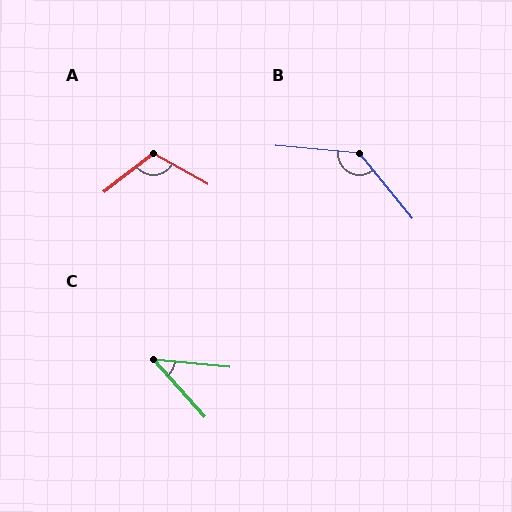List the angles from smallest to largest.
C (42°), A (113°), B (134°).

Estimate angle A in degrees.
Approximately 113 degrees.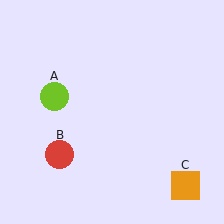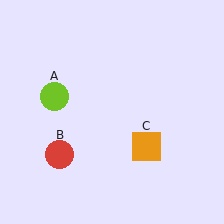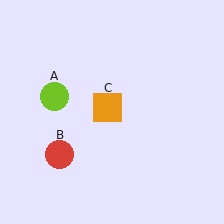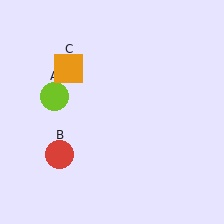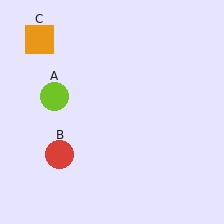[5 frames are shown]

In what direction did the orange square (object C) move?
The orange square (object C) moved up and to the left.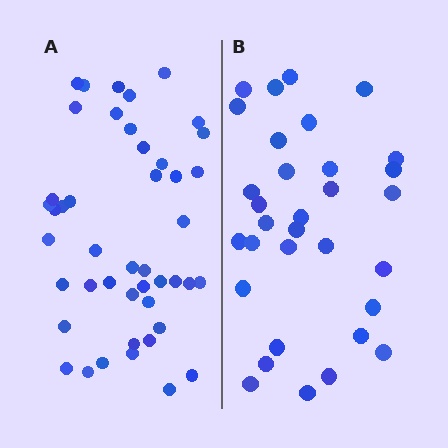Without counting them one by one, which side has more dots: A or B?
Region A (the left region) has more dots.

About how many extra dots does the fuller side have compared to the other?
Region A has approximately 15 more dots than region B.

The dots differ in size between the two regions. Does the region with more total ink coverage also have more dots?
No. Region B has more total ink coverage because its dots are larger, but region A actually contains more individual dots. Total area can be misleading — the number of items is what matters here.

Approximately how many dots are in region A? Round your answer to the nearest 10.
About 40 dots. (The exact count is 45, which rounds to 40.)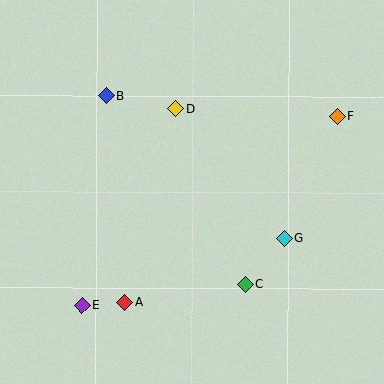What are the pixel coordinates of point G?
Point G is at (284, 239).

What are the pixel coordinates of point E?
Point E is at (82, 305).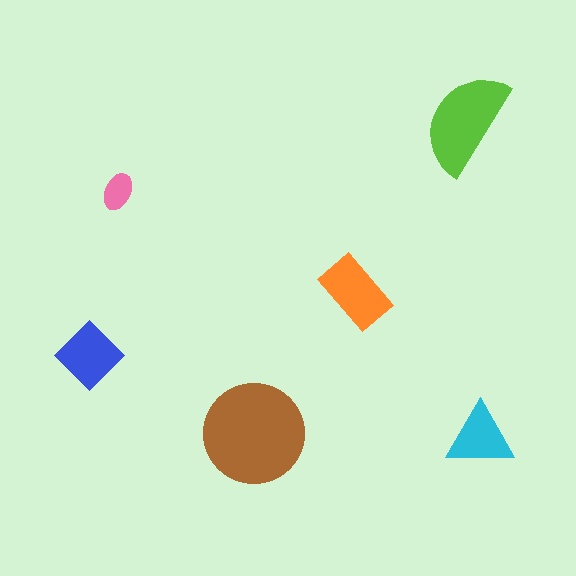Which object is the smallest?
The pink ellipse.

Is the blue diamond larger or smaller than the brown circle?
Smaller.